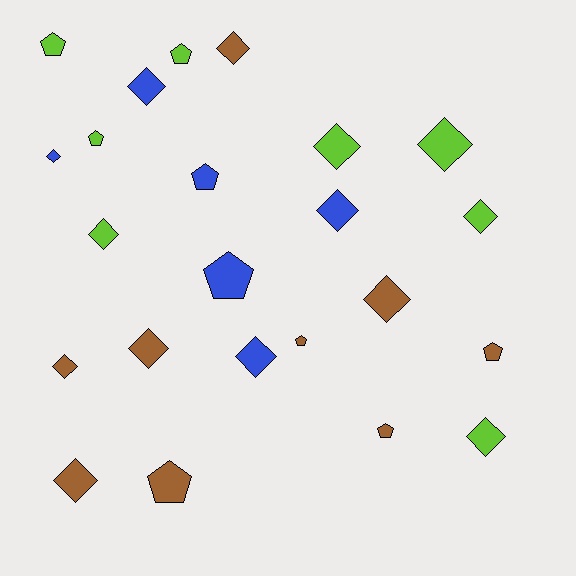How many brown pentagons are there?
There are 4 brown pentagons.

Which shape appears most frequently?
Diamond, with 14 objects.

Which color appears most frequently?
Brown, with 9 objects.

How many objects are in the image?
There are 23 objects.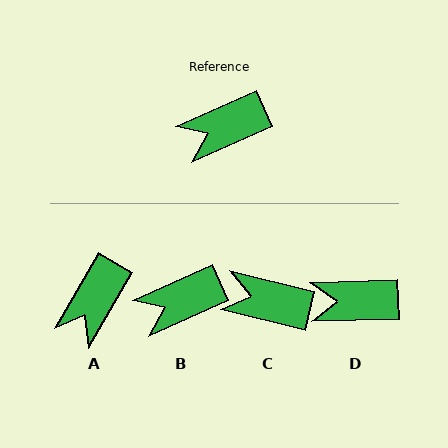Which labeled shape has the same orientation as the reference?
B.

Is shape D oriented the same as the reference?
No, it is off by about 22 degrees.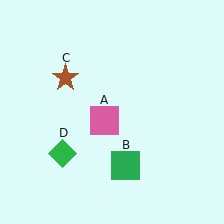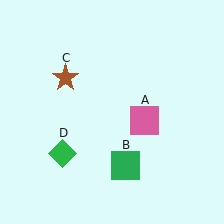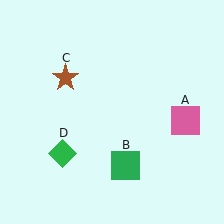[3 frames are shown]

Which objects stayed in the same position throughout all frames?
Green square (object B) and brown star (object C) and green diamond (object D) remained stationary.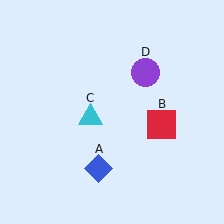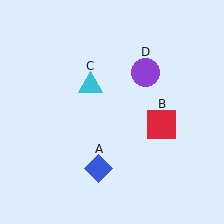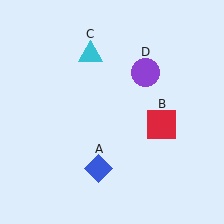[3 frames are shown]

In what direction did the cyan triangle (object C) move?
The cyan triangle (object C) moved up.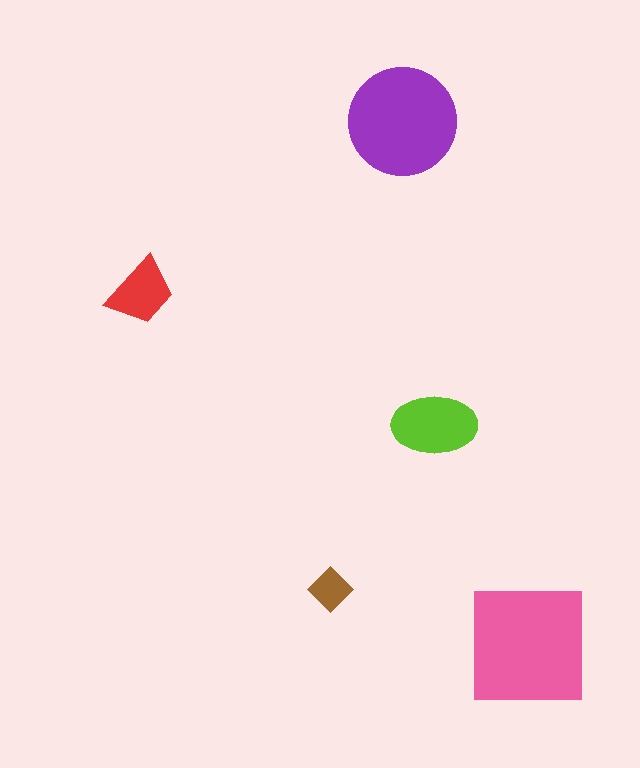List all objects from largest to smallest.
The pink square, the purple circle, the lime ellipse, the red trapezoid, the brown diamond.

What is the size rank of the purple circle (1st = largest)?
2nd.